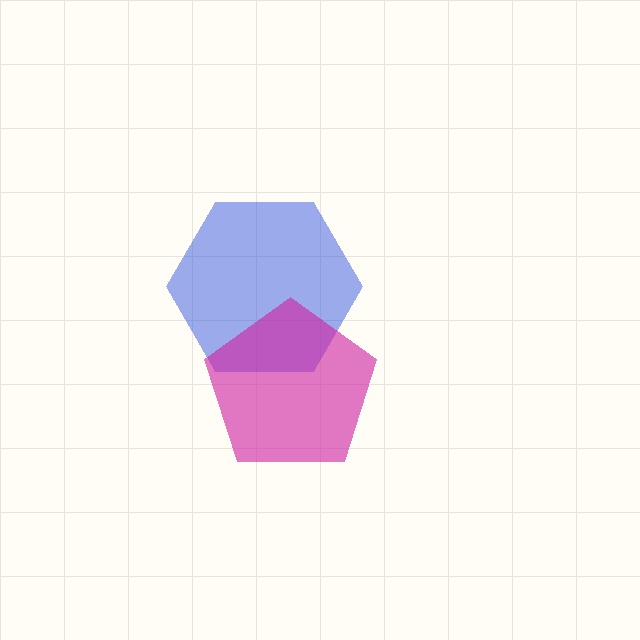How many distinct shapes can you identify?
There are 2 distinct shapes: a blue hexagon, a magenta pentagon.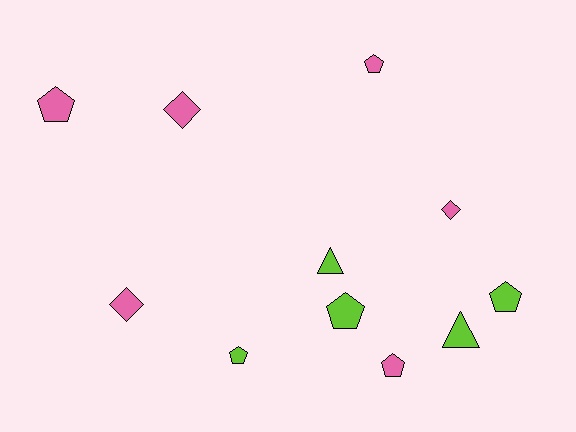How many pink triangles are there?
There are no pink triangles.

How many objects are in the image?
There are 11 objects.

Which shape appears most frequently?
Pentagon, with 6 objects.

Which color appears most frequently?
Pink, with 6 objects.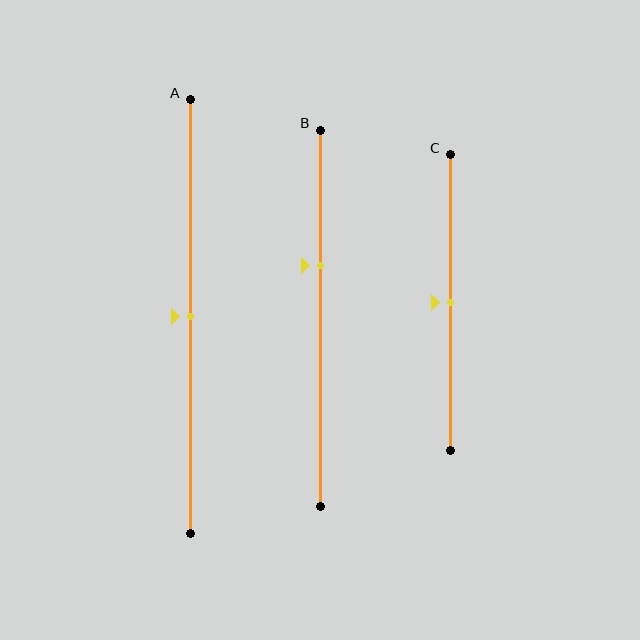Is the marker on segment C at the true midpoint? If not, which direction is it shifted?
Yes, the marker on segment C is at the true midpoint.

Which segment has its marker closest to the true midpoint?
Segment A has its marker closest to the true midpoint.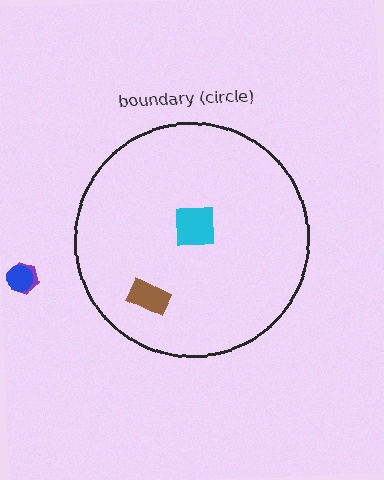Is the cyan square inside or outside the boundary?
Inside.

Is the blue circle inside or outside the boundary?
Outside.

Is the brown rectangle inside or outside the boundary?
Inside.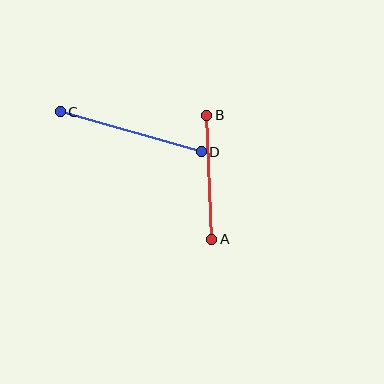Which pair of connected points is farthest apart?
Points C and D are farthest apart.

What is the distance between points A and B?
The distance is approximately 124 pixels.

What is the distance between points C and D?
The distance is approximately 146 pixels.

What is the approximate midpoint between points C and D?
The midpoint is at approximately (131, 132) pixels.